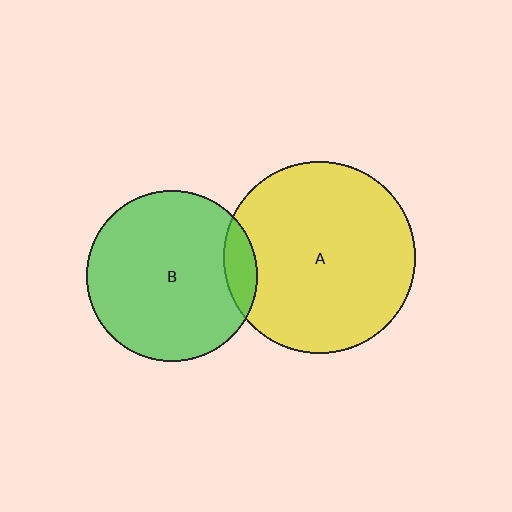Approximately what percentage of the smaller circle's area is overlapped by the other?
Approximately 10%.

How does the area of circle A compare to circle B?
Approximately 1.3 times.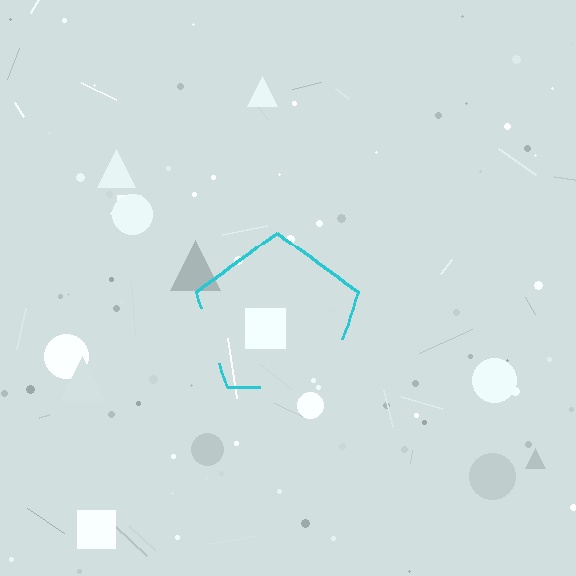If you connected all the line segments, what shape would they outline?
They would outline a pentagon.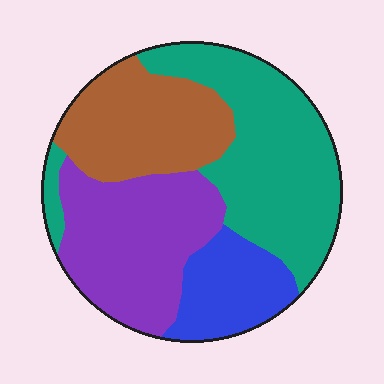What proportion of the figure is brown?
Brown covers around 20% of the figure.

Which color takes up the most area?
Teal, at roughly 35%.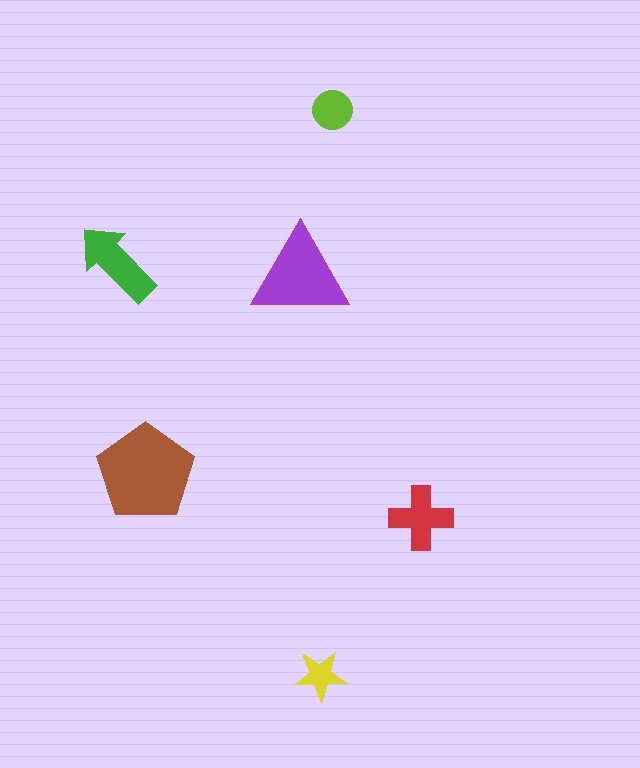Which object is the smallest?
The yellow star.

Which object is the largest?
The brown pentagon.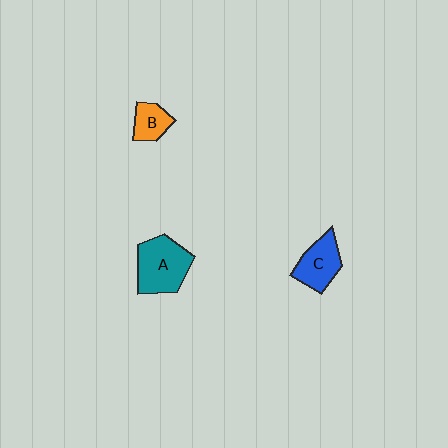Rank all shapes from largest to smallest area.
From largest to smallest: A (teal), C (blue), B (orange).